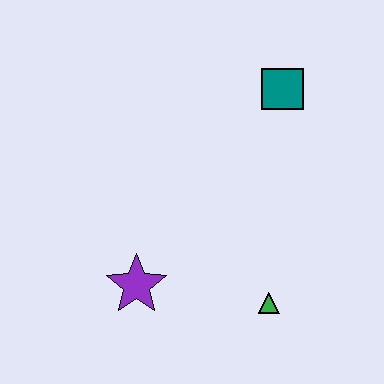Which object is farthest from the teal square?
The purple star is farthest from the teal square.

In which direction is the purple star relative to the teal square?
The purple star is below the teal square.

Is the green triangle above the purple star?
No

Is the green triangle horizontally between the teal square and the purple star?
Yes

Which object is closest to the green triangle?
The purple star is closest to the green triangle.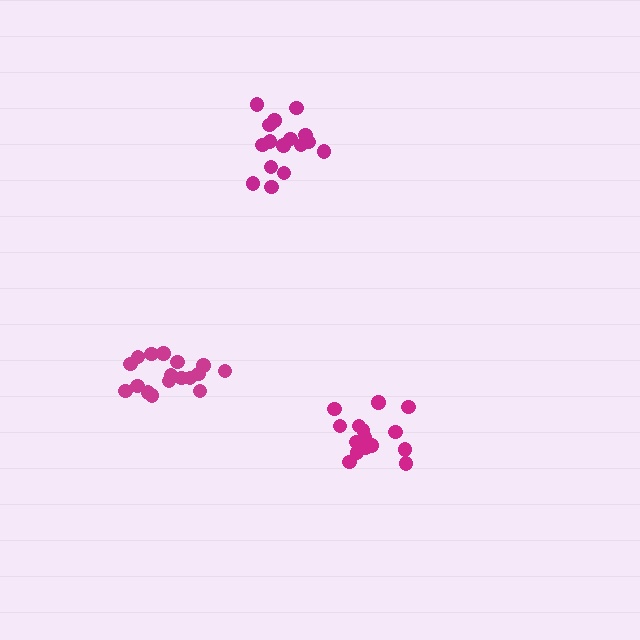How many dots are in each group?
Group 1: 16 dots, Group 2: 17 dots, Group 3: 15 dots (48 total).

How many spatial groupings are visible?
There are 3 spatial groupings.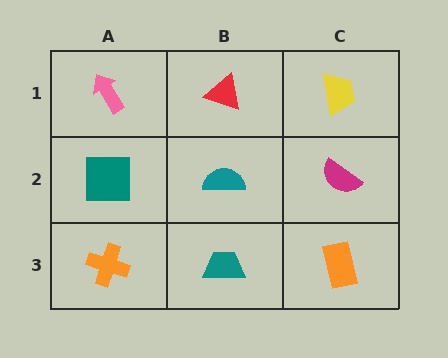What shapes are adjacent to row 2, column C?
A yellow trapezoid (row 1, column C), an orange rectangle (row 3, column C), a teal semicircle (row 2, column B).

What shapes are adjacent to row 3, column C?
A magenta semicircle (row 2, column C), a teal trapezoid (row 3, column B).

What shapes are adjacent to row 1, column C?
A magenta semicircle (row 2, column C), a red triangle (row 1, column B).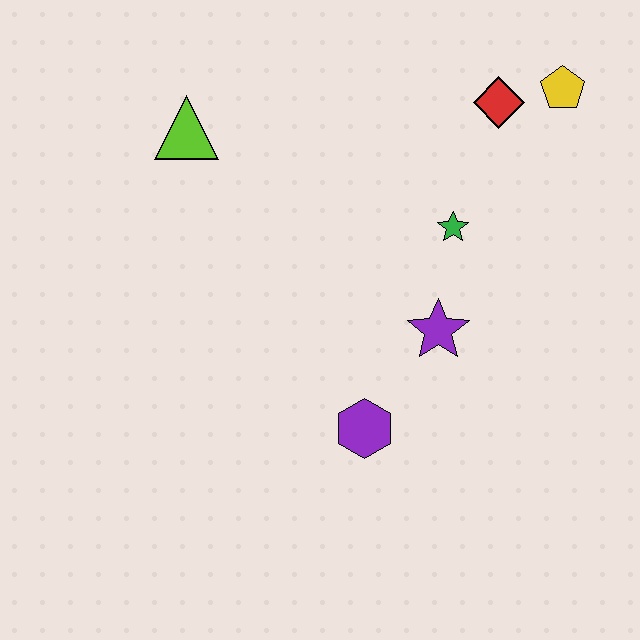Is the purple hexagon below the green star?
Yes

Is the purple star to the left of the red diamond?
Yes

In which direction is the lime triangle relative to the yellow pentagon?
The lime triangle is to the left of the yellow pentagon.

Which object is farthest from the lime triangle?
The yellow pentagon is farthest from the lime triangle.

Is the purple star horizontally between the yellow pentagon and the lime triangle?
Yes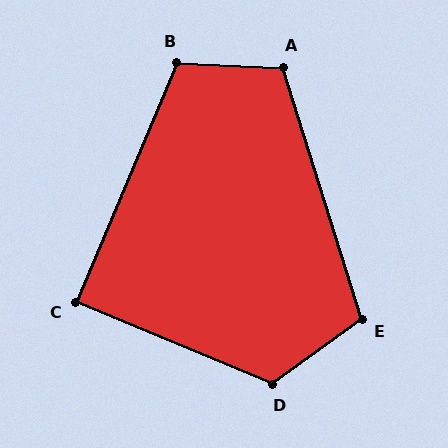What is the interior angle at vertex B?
Approximately 111 degrees (obtuse).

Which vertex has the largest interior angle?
D, at approximately 121 degrees.